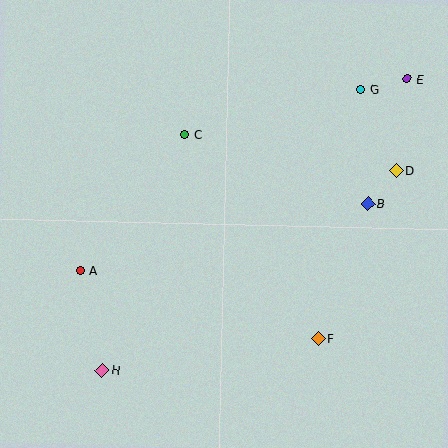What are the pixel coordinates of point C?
Point C is at (185, 135).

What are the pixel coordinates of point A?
Point A is at (80, 270).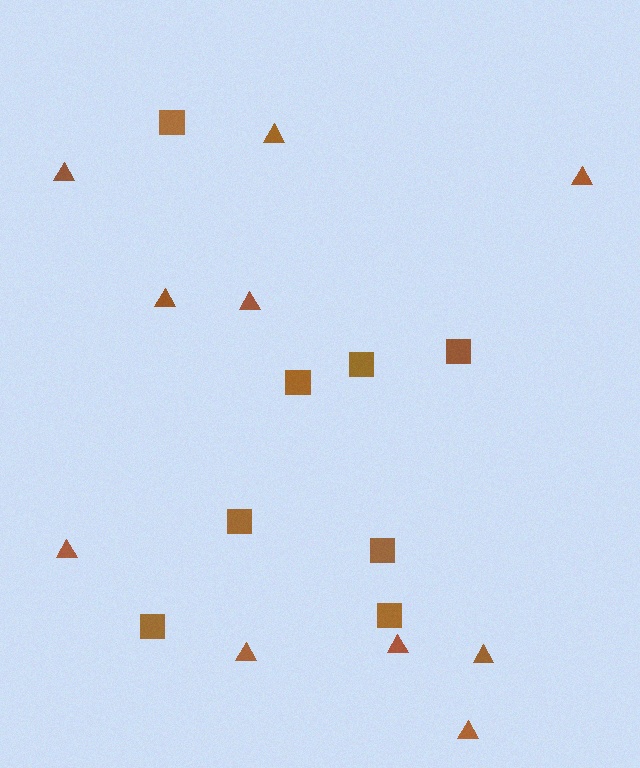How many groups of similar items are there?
There are 2 groups: one group of squares (8) and one group of triangles (10).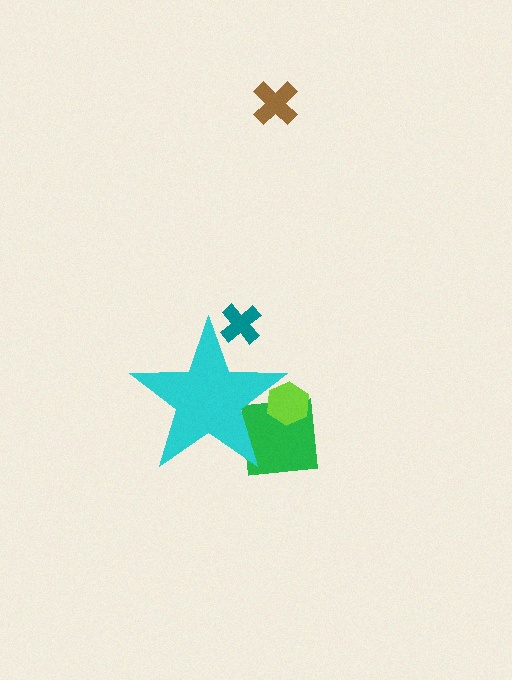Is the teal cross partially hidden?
Yes, the teal cross is partially hidden behind the cyan star.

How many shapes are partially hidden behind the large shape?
3 shapes are partially hidden.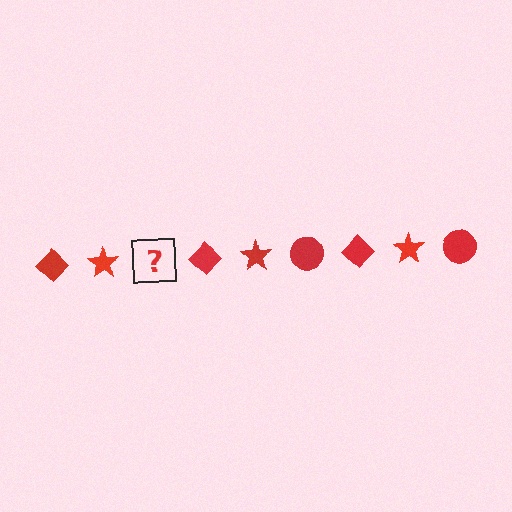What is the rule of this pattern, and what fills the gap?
The rule is that the pattern cycles through diamond, star, circle shapes in red. The gap should be filled with a red circle.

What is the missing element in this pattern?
The missing element is a red circle.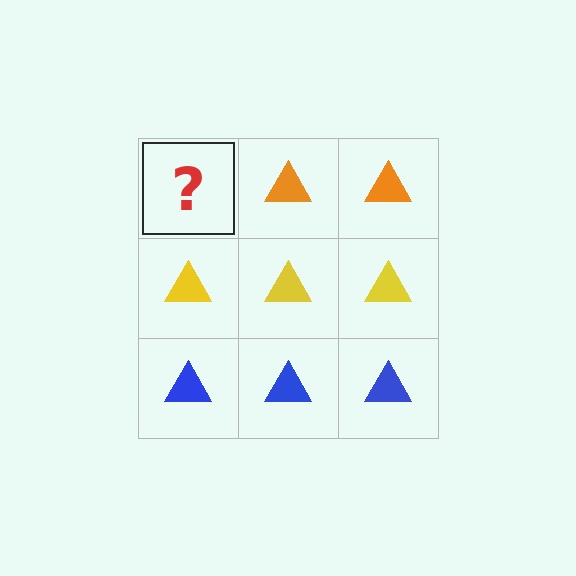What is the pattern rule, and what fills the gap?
The rule is that each row has a consistent color. The gap should be filled with an orange triangle.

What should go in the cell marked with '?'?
The missing cell should contain an orange triangle.